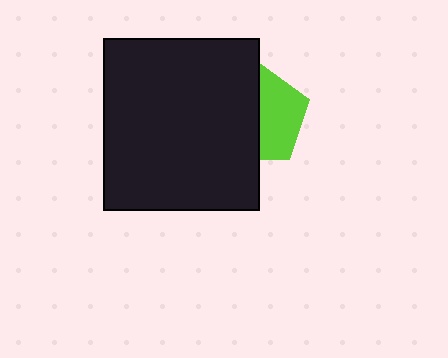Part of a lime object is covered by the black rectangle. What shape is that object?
It is a pentagon.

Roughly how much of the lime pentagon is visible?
About half of it is visible (roughly 49%).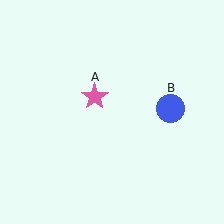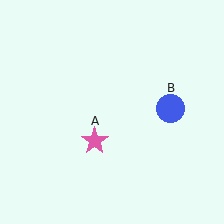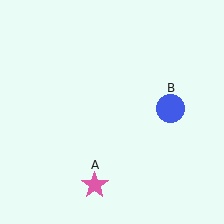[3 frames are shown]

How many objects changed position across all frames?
1 object changed position: pink star (object A).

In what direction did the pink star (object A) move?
The pink star (object A) moved down.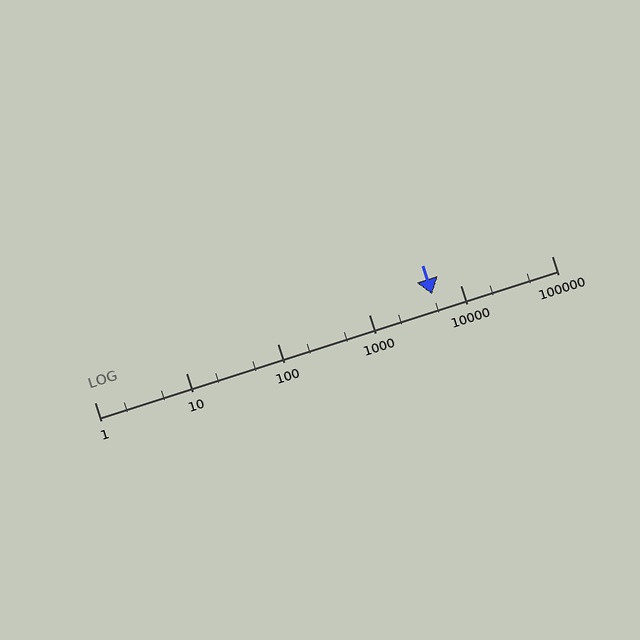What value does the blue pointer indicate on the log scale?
The pointer indicates approximately 4900.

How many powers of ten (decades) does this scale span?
The scale spans 5 decades, from 1 to 100000.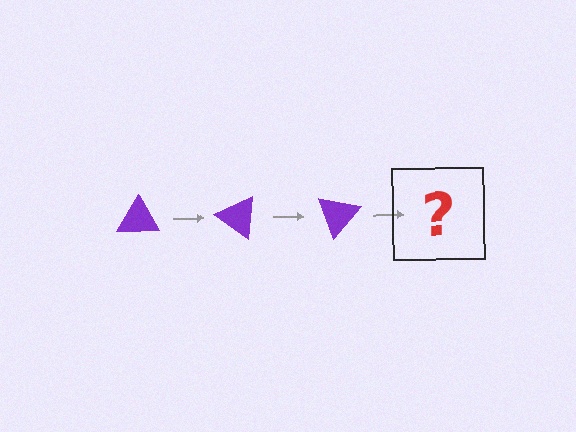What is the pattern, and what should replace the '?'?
The pattern is that the triangle rotates 35 degrees each step. The '?' should be a purple triangle rotated 105 degrees.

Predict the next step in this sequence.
The next step is a purple triangle rotated 105 degrees.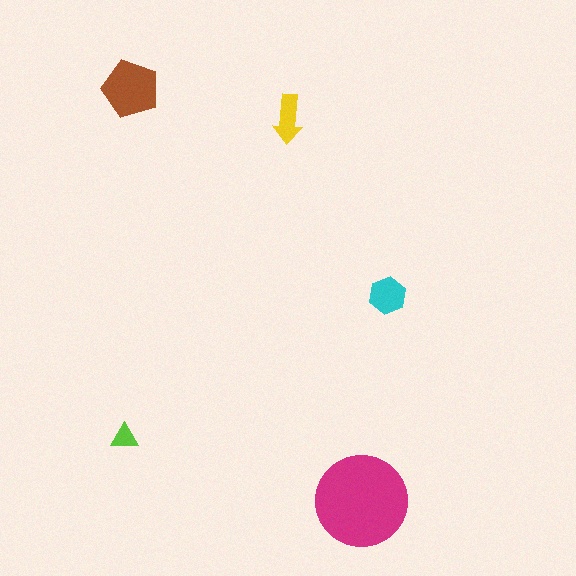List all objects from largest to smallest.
The magenta circle, the brown pentagon, the cyan hexagon, the yellow arrow, the lime triangle.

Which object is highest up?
The brown pentagon is topmost.